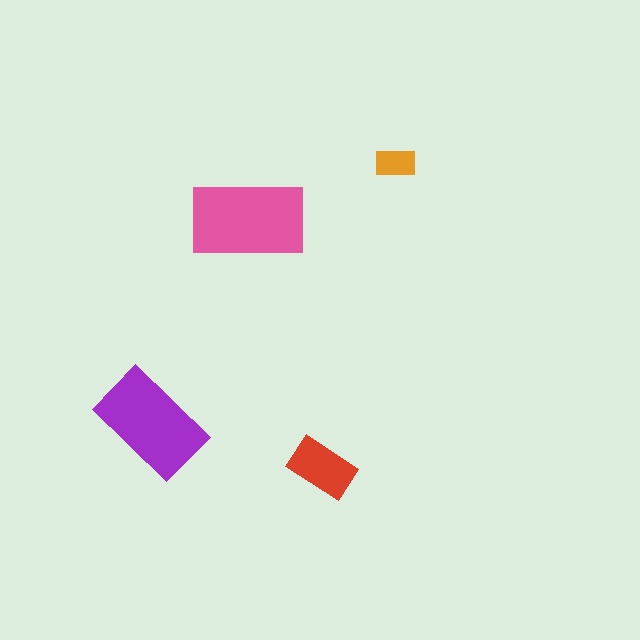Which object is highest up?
The orange rectangle is topmost.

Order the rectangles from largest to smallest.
the pink one, the purple one, the red one, the orange one.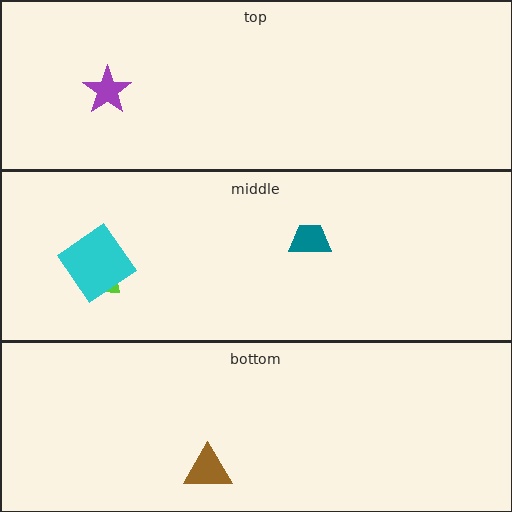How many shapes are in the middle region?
3.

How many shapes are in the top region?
1.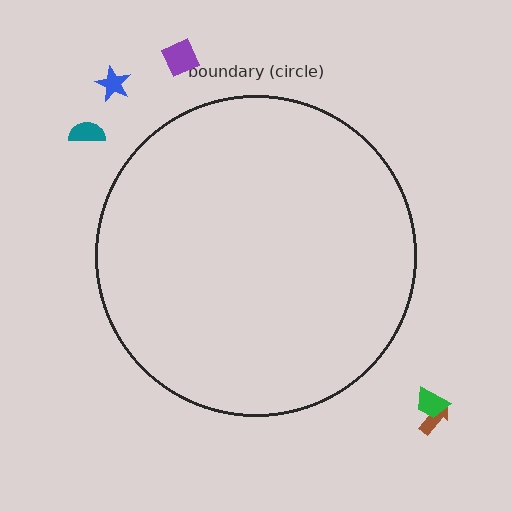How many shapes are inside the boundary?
0 inside, 5 outside.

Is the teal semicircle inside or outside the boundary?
Outside.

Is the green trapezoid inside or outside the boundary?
Outside.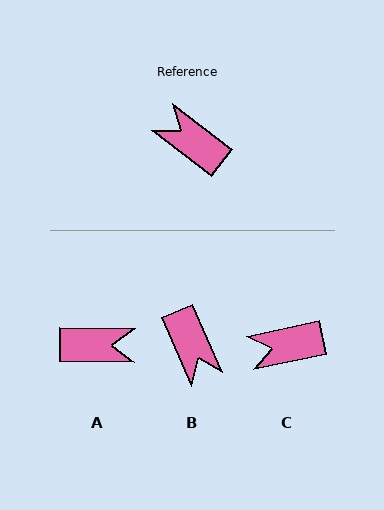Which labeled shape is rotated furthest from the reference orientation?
B, about 152 degrees away.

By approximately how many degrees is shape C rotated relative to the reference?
Approximately 50 degrees counter-clockwise.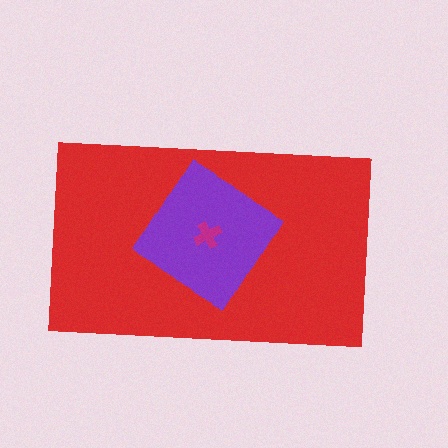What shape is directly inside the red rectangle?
The purple diamond.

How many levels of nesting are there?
3.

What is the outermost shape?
The red rectangle.